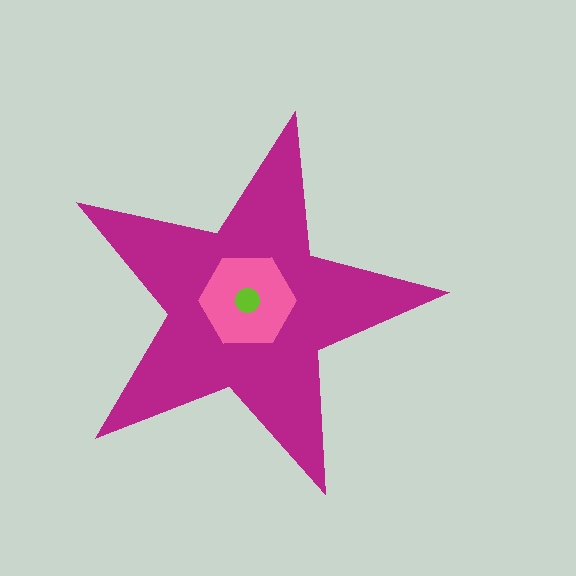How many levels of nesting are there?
3.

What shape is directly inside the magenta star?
The pink hexagon.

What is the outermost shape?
The magenta star.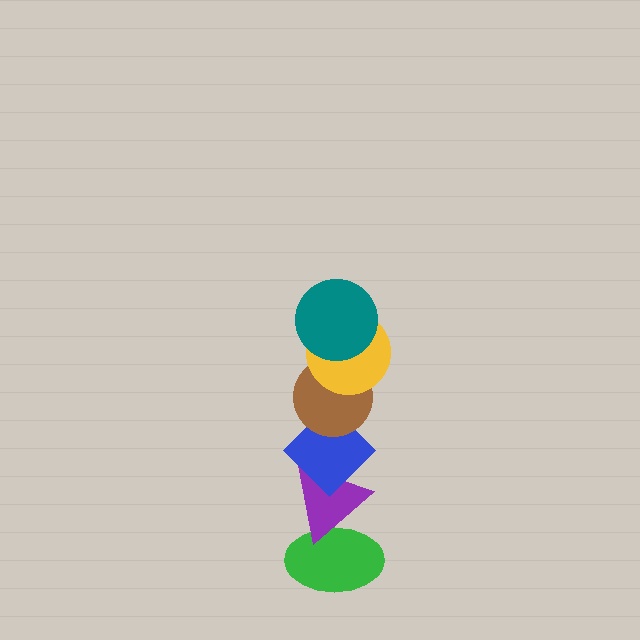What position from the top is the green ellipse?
The green ellipse is 6th from the top.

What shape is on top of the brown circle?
The yellow circle is on top of the brown circle.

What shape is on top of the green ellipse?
The purple triangle is on top of the green ellipse.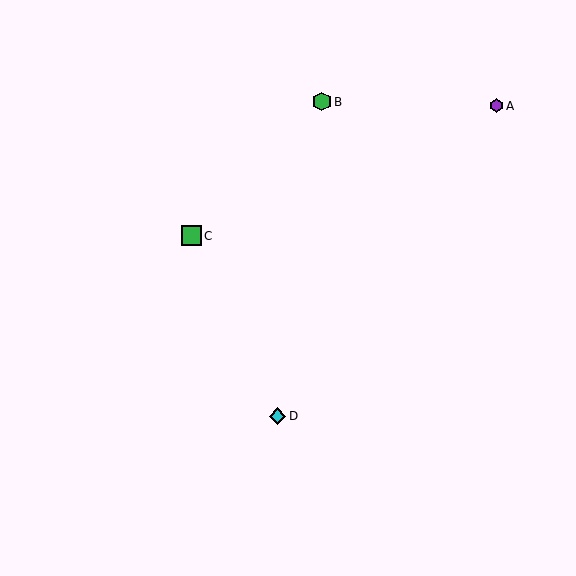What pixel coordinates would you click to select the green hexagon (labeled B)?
Click at (322, 102) to select the green hexagon B.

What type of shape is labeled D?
Shape D is a cyan diamond.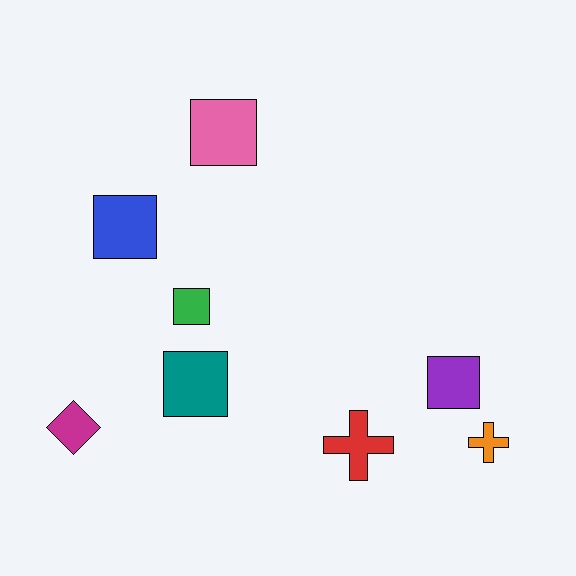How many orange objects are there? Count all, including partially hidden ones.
There is 1 orange object.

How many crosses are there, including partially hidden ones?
There are 2 crosses.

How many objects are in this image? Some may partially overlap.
There are 8 objects.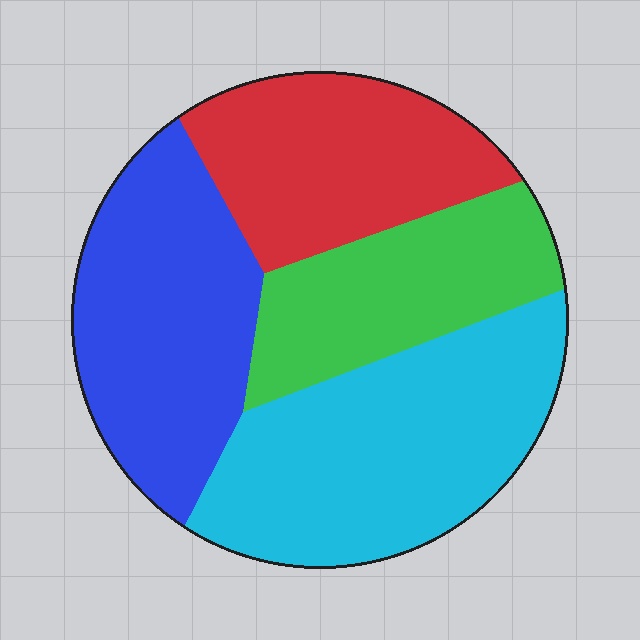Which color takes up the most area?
Cyan, at roughly 30%.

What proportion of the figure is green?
Green takes up between a sixth and a third of the figure.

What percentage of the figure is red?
Red takes up about one fifth (1/5) of the figure.